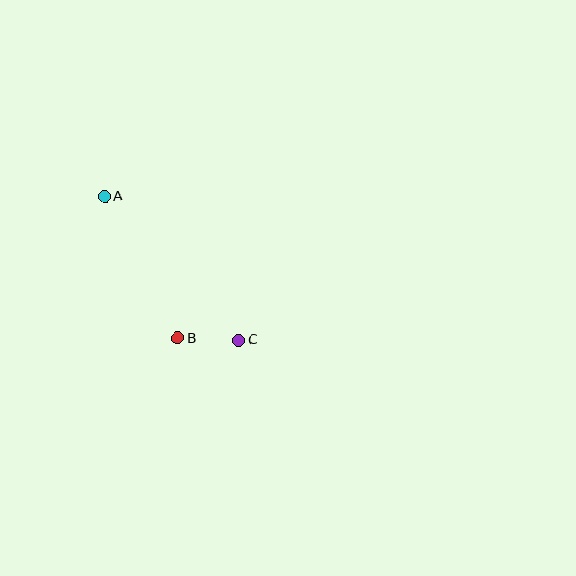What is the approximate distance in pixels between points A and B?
The distance between A and B is approximately 160 pixels.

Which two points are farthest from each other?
Points A and C are farthest from each other.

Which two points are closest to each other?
Points B and C are closest to each other.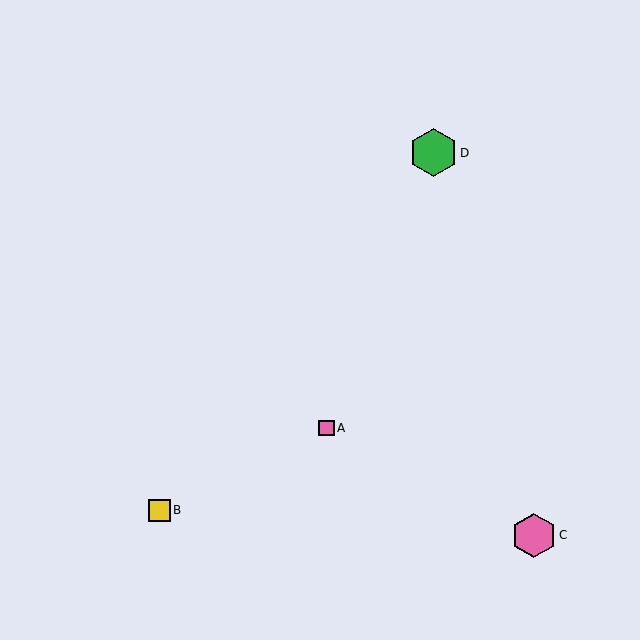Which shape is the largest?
The green hexagon (labeled D) is the largest.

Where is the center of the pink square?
The center of the pink square is at (326, 428).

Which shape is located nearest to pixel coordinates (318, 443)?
The pink square (labeled A) at (326, 428) is nearest to that location.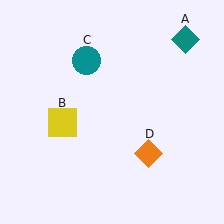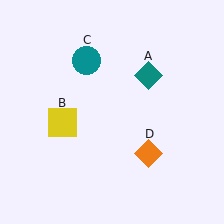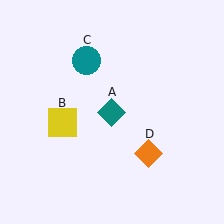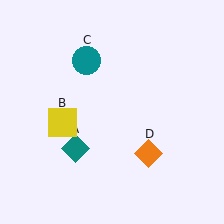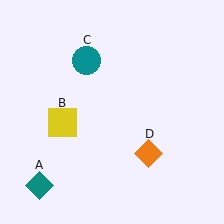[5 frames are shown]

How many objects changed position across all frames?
1 object changed position: teal diamond (object A).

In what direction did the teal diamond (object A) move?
The teal diamond (object A) moved down and to the left.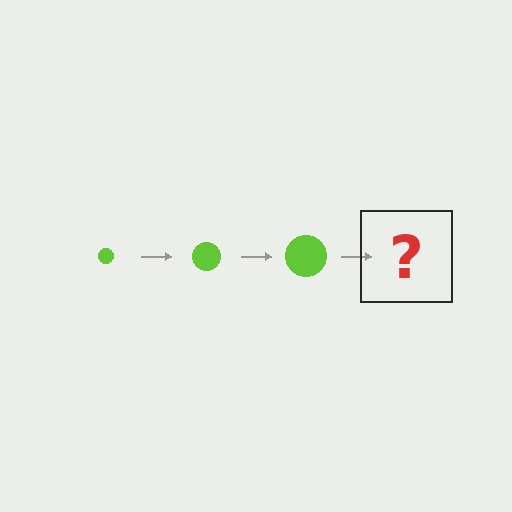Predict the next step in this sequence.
The next step is a lime circle, larger than the previous one.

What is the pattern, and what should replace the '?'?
The pattern is that the circle gets progressively larger each step. The '?' should be a lime circle, larger than the previous one.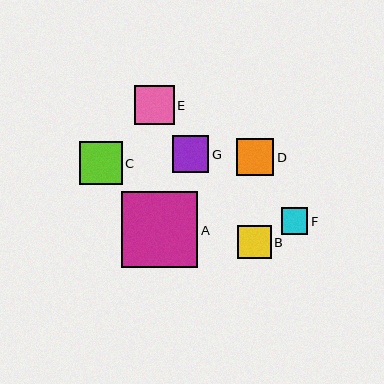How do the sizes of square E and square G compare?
Square E and square G are approximately the same size.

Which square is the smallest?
Square F is the smallest with a size of approximately 27 pixels.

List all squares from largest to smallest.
From largest to smallest: A, C, E, D, G, B, F.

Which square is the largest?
Square A is the largest with a size of approximately 76 pixels.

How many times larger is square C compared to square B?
Square C is approximately 1.3 times the size of square B.